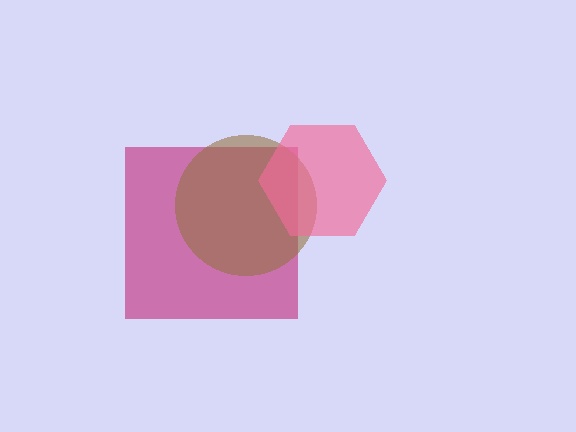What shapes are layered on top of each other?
The layered shapes are: a magenta square, a brown circle, a pink hexagon.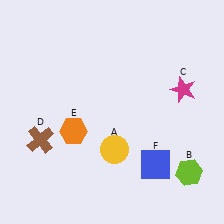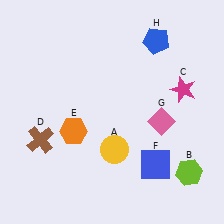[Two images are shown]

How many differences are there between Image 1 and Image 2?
There are 2 differences between the two images.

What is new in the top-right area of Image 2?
A blue pentagon (H) was added in the top-right area of Image 2.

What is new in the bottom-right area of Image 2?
A pink diamond (G) was added in the bottom-right area of Image 2.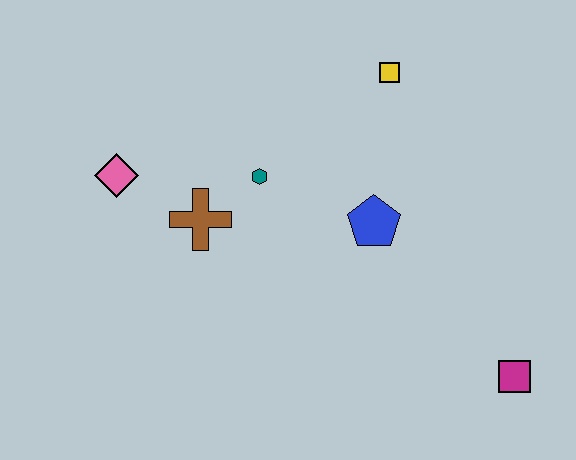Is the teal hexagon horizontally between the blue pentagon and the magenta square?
No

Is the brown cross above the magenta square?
Yes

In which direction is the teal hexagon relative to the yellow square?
The teal hexagon is to the left of the yellow square.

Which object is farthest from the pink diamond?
The magenta square is farthest from the pink diamond.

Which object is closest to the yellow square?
The blue pentagon is closest to the yellow square.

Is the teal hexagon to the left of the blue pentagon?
Yes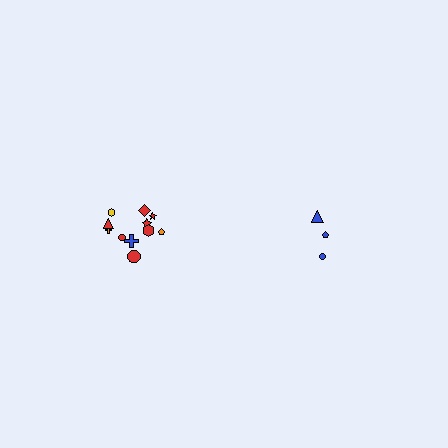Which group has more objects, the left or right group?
The left group.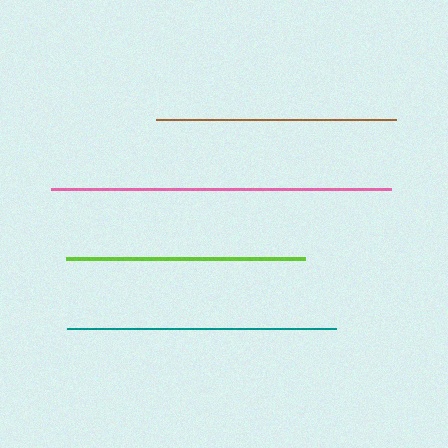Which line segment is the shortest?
The lime line is the shortest at approximately 239 pixels.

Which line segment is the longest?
The pink line is the longest at approximately 340 pixels.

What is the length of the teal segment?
The teal segment is approximately 269 pixels long.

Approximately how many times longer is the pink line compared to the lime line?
The pink line is approximately 1.4 times the length of the lime line.